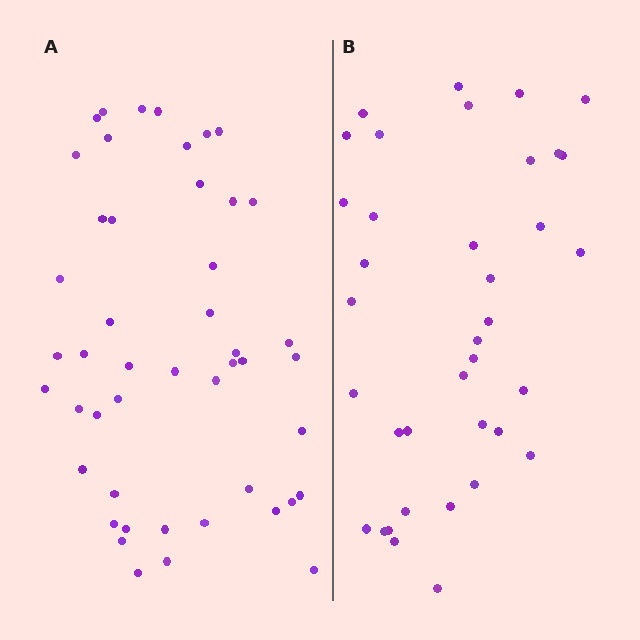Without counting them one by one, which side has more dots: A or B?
Region A (the left region) has more dots.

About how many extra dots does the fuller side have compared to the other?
Region A has roughly 10 or so more dots than region B.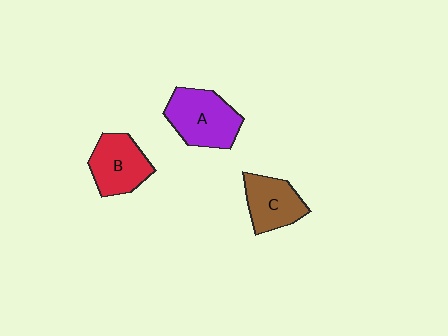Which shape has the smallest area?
Shape C (brown).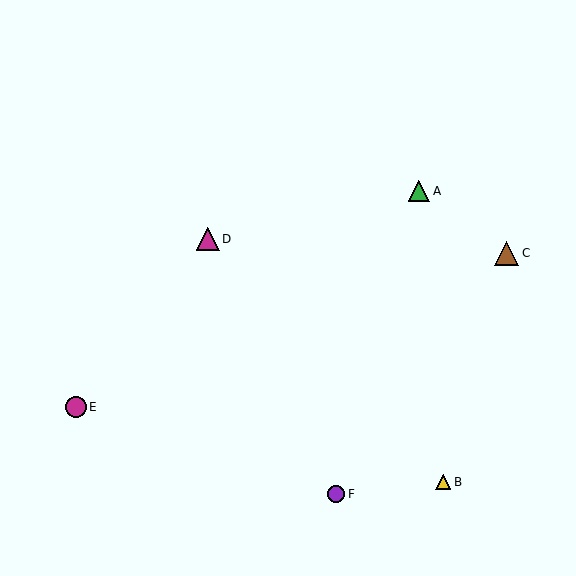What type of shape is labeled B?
Shape B is a yellow triangle.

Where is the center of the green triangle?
The center of the green triangle is at (419, 191).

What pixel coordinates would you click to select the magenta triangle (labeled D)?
Click at (208, 239) to select the magenta triangle D.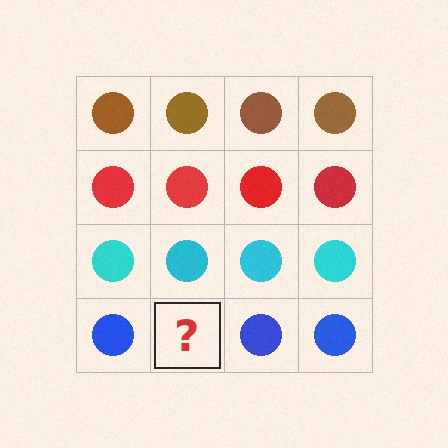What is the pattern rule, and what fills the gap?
The rule is that each row has a consistent color. The gap should be filled with a blue circle.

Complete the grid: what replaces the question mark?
The question mark should be replaced with a blue circle.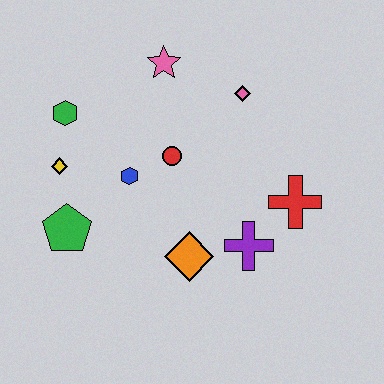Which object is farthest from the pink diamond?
The green pentagon is farthest from the pink diamond.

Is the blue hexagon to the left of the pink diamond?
Yes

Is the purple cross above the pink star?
No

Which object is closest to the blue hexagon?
The red circle is closest to the blue hexagon.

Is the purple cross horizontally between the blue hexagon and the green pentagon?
No